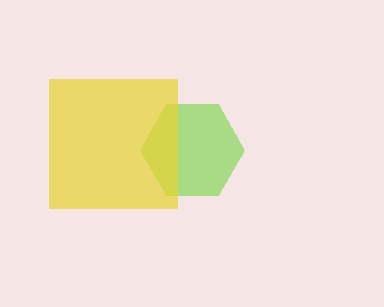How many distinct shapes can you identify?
There are 2 distinct shapes: a lime hexagon, a yellow square.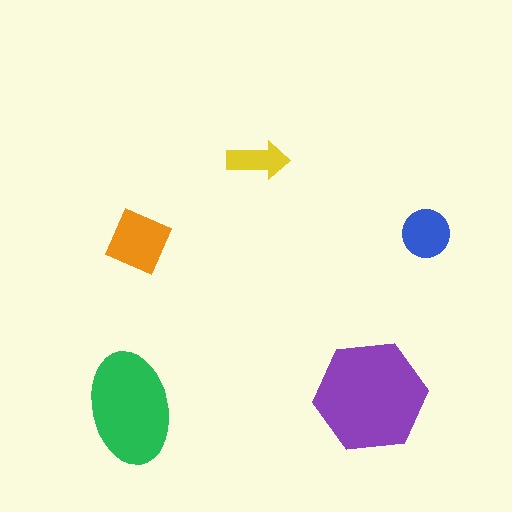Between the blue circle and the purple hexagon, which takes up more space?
The purple hexagon.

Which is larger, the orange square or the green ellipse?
The green ellipse.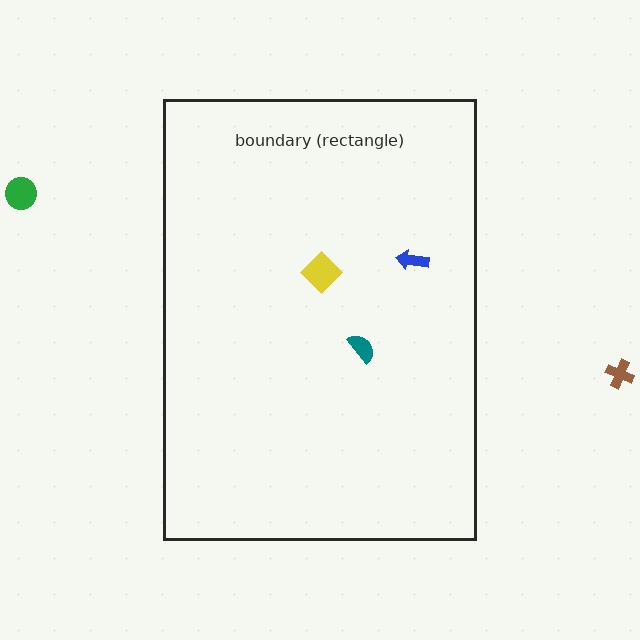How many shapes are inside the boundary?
3 inside, 2 outside.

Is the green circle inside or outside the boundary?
Outside.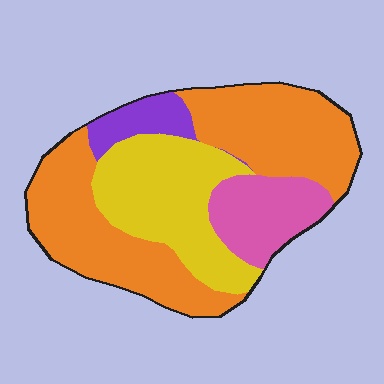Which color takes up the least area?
Purple, at roughly 5%.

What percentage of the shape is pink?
Pink covers around 15% of the shape.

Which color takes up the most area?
Orange, at roughly 50%.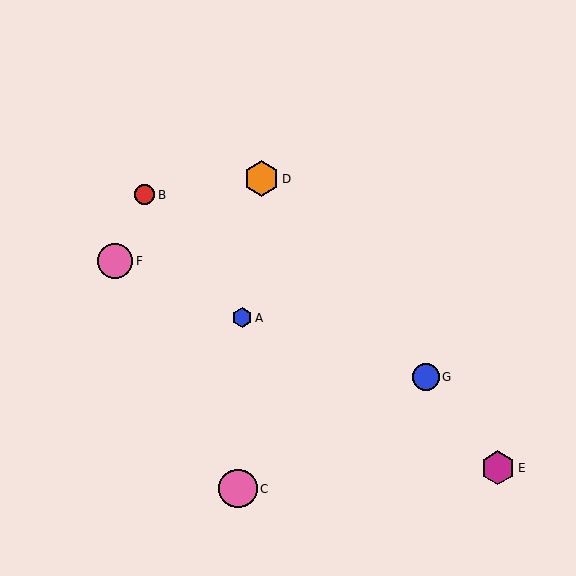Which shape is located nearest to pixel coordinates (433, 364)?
The blue circle (labeled G) at (426, 377) is nearest to that location.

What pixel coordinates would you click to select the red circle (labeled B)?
Click at (145, 195) to select the red circle B.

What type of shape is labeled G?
Shape G is a blue circle.